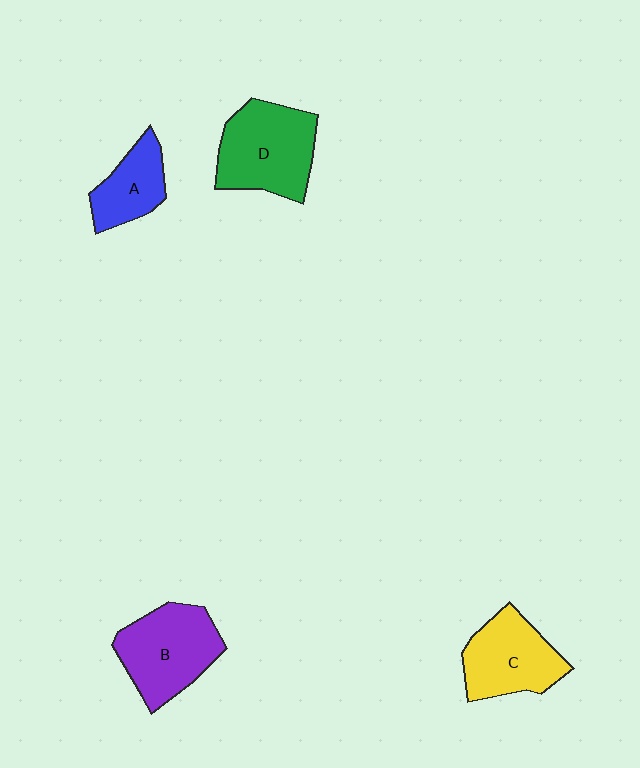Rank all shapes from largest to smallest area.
From largest to smallest: D (green), B (purple), C (yellow), A (blue).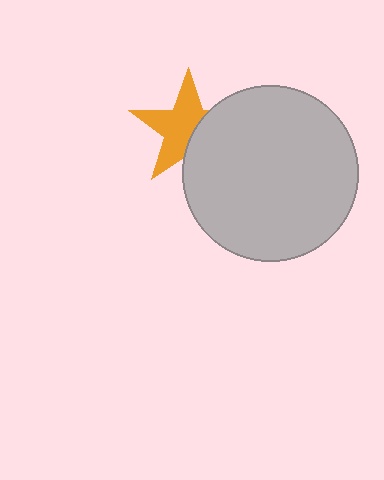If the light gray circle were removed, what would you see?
You would see the complete orange star.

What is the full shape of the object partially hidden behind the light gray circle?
The partially hidden object is an orange star.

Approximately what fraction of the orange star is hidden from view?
Roughly 38% of the orange star is hidden behind the light gray circle.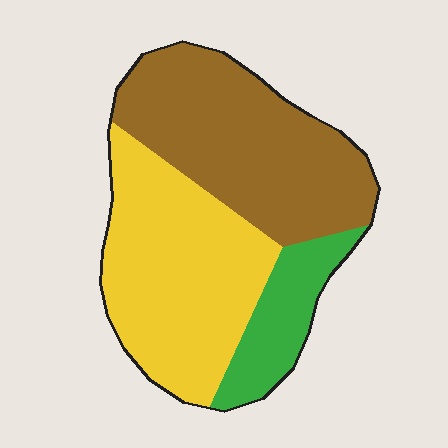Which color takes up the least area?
Green, at roughly 15%.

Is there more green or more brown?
Brown.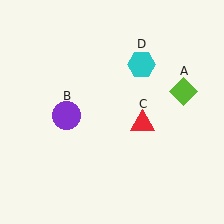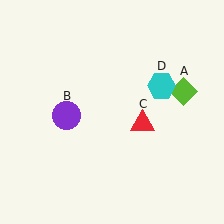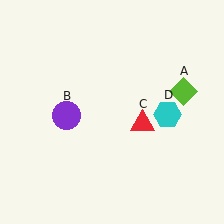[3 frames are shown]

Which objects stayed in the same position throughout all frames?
Lime diamond (object A) and purple circle (object B) and red triangle (object C) remained stationary.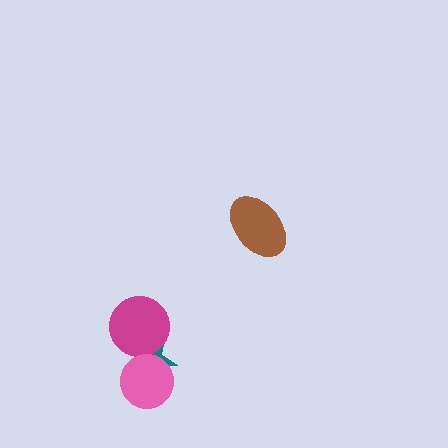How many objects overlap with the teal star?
2 objects overlap with the teal star.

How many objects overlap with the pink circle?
1 object overlaps with the pink circle.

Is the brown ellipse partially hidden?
No, no other shape covers it.